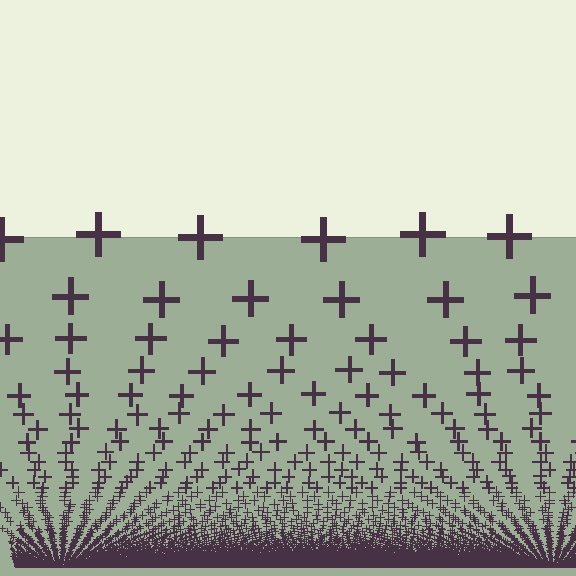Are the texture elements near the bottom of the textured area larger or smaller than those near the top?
Smaller. The gradient is inverted — elements near the bottom are smaller and denser.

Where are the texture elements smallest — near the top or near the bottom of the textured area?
Near the bottom.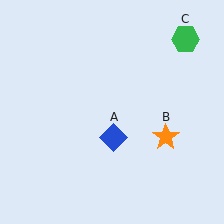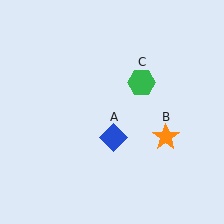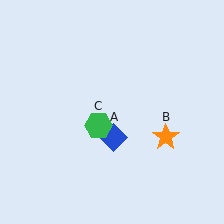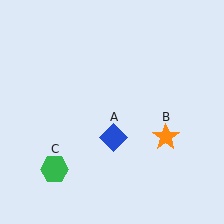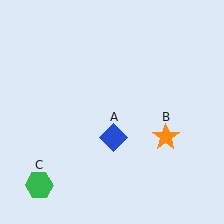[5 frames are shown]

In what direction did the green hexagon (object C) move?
The green hexagon (object C) moved down and to the left.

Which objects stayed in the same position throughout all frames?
Blue diamond (object A) and orange star (object B) remained stationary.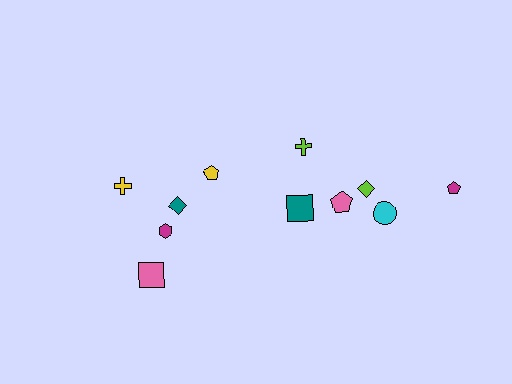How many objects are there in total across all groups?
There are 12 objects.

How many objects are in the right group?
There are 7 objects.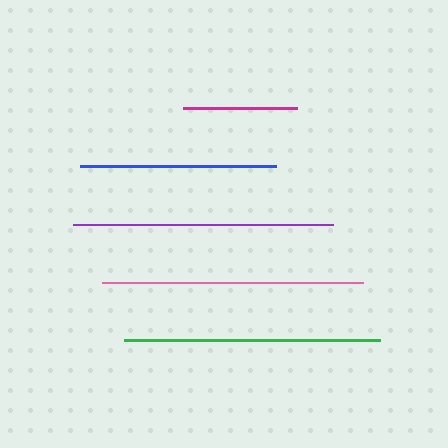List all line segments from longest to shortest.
From longest to shortest: pink, purple, green, blue, magenta.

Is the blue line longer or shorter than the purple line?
The purple line is longer than the blue line.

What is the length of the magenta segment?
The magenta segment is approximately 114 pixels long.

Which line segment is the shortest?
The magenta line is the shortest at approximately 114 pixels.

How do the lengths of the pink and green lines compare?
The pink and green lines are approximately the same length.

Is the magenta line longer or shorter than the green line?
The green line is longer than the magenta line.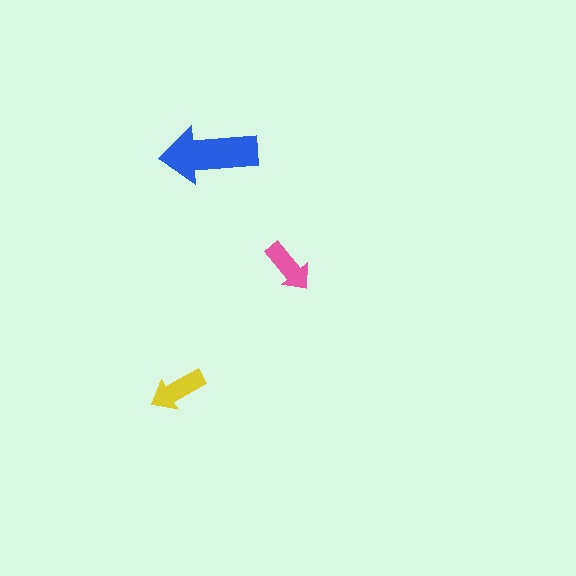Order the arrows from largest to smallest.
the blue one, the yellow one, the pink one.